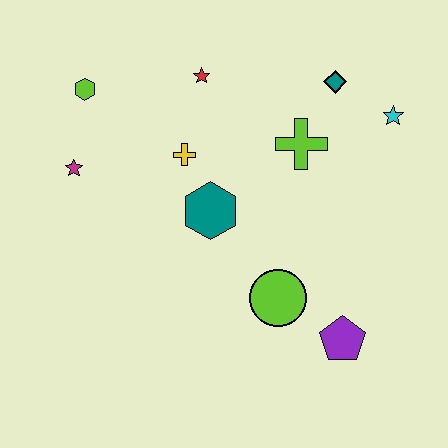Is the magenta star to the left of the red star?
Yes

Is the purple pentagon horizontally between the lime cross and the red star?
No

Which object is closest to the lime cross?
The teal diamond is closest to the lime cross.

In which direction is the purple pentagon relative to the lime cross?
The purple pentagon is below the lime cross.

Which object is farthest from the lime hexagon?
The purple pentagon is farthest from the lime hexagon.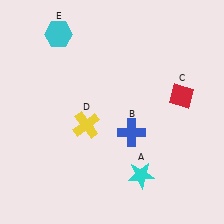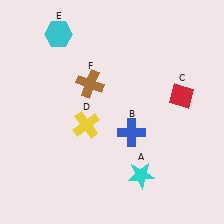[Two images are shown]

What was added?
A brown cross (F) was added in Image 2.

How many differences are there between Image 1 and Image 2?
There is 1 difference between the two images.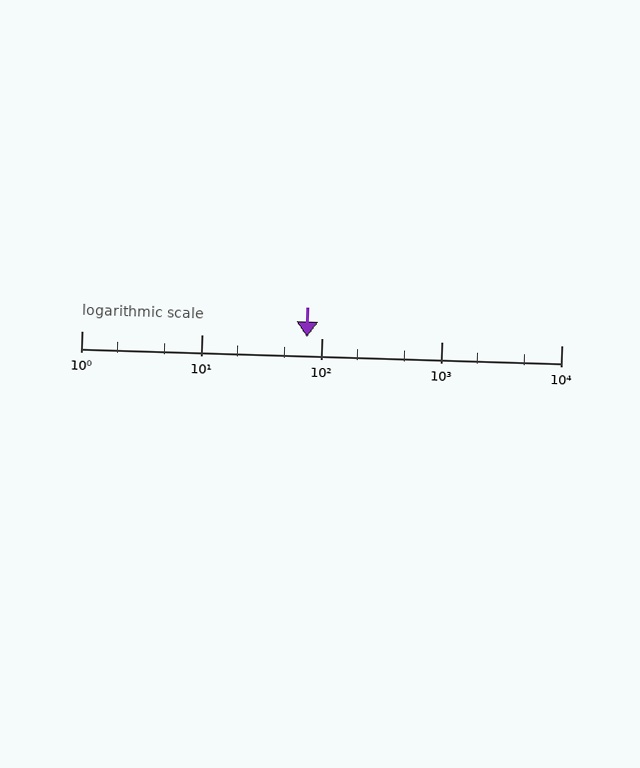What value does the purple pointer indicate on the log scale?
The pointer indicates approximately 75.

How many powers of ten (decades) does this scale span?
The scale spans 4 decades, from 1 to 10000.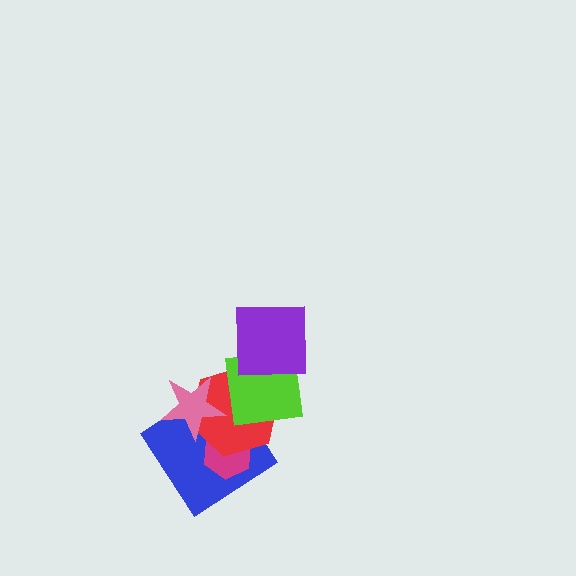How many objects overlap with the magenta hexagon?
2 objects overlap with the magenta hexagon.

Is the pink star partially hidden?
No, no other shape covers it.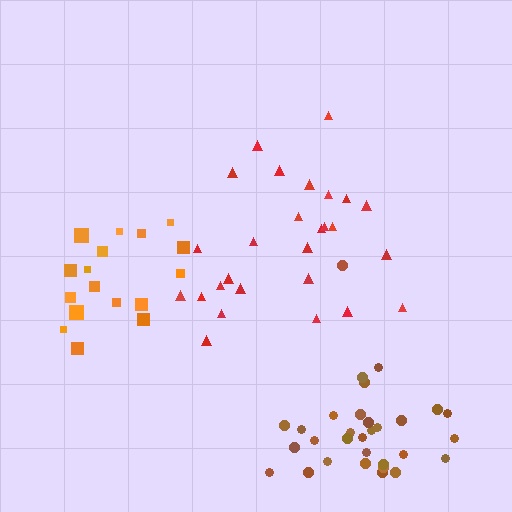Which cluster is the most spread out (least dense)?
Orange.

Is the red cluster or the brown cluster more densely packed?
Brown.